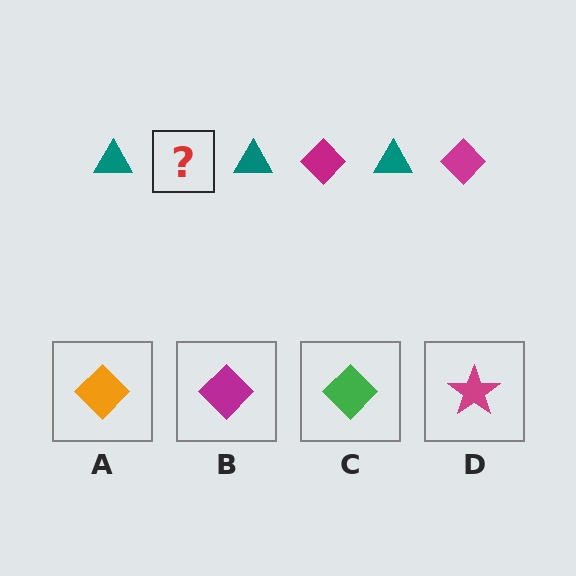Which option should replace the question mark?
Option B.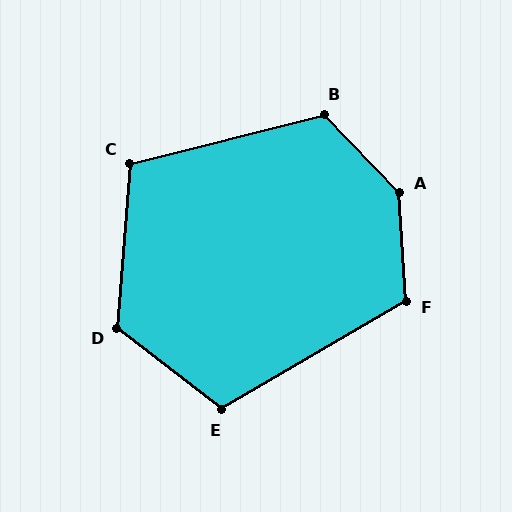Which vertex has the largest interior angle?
A, at approximately 139 degrees.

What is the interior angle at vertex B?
Approximately 120 degrees (obtuse).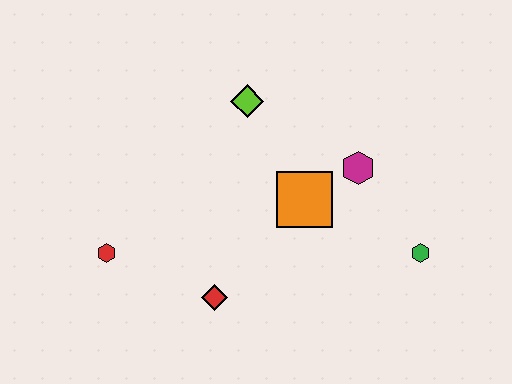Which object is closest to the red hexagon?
The red diamond is closest to the red hexagon.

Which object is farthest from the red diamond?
The green hexagon is farthest from the red diamond.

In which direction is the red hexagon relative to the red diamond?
The red hexagon is to the left of the red diamond.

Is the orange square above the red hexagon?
Yes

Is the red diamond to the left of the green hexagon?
Yes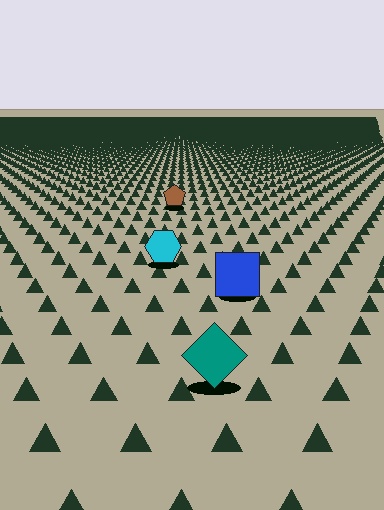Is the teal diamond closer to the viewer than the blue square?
Yes. The teal diamond is closer — you can tell from the texture gradient: the ground texture is coarser near it.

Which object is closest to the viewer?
The teal diamond is closest. The texture marks near it are larger and more spread out.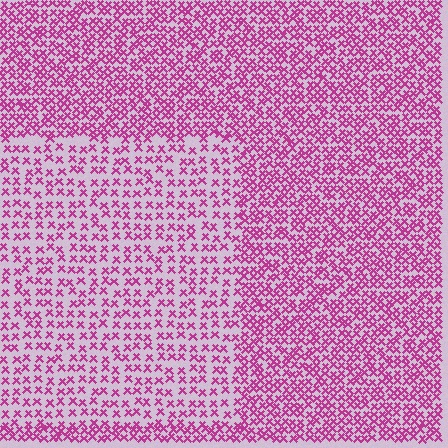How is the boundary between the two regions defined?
The boundary is defined by a change in element density (approximately 1.9x ratio). All elements are the same color, size, and shape.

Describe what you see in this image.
The image contains small magenta elements arranged at two different densities. A rectangle-shaped region is visible where the elements are less densely packed than the surrounding area.